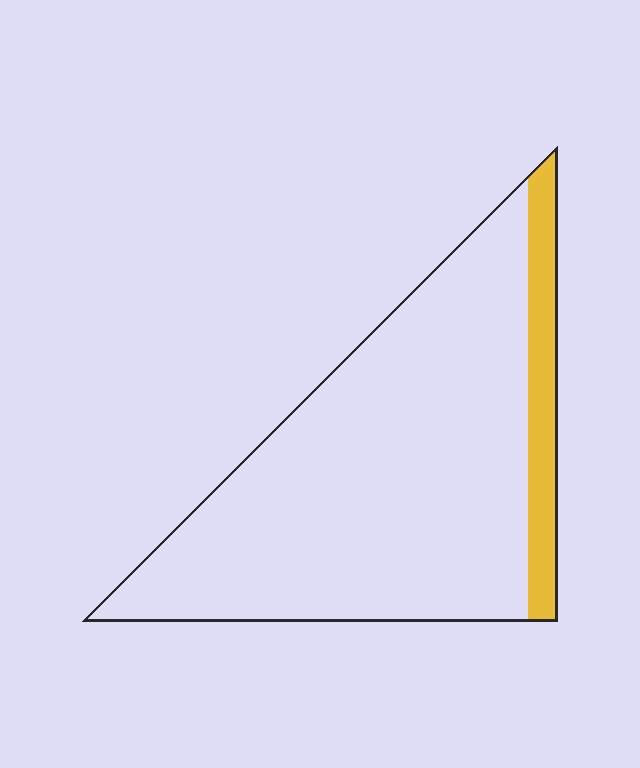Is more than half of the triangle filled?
No.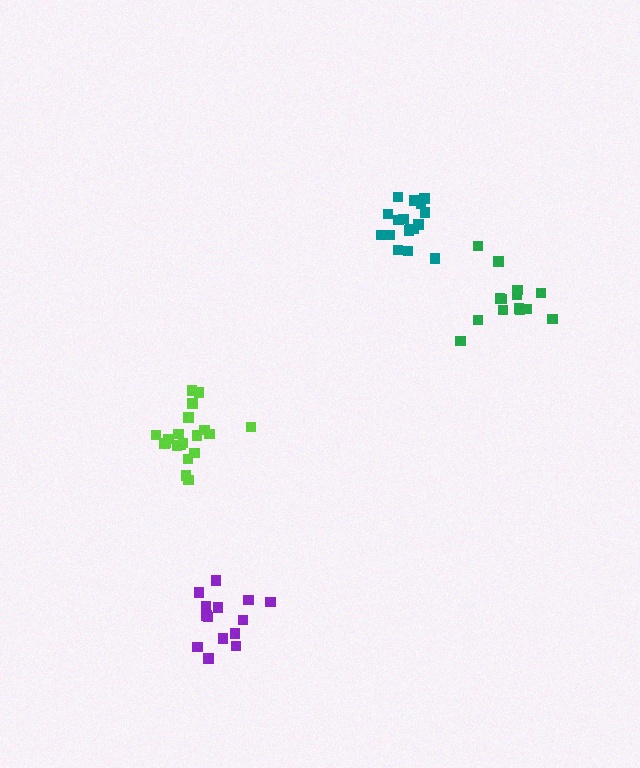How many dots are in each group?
Group 1: 14 dots, Group 2: 14 dots, Group 3: 20 dots, Group 4: 17 dots (65 total).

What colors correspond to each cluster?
The clusters are colored: purple, green, lime, teal.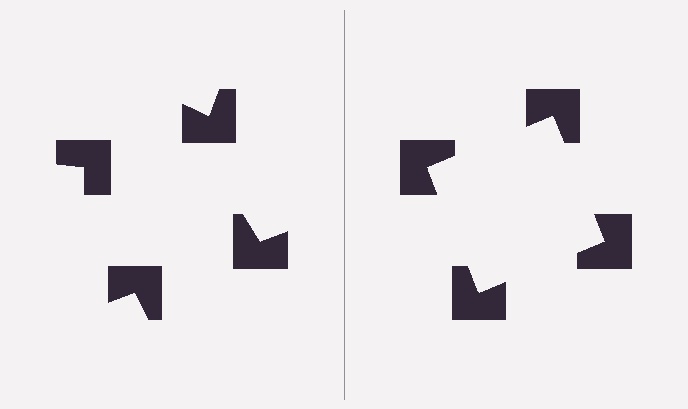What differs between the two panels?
The notched squares are positioned identically on both sides; only the wedge orientations differ. On the right they align to a square; on the left they are misaligned.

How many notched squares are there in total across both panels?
8 — 4 on each side.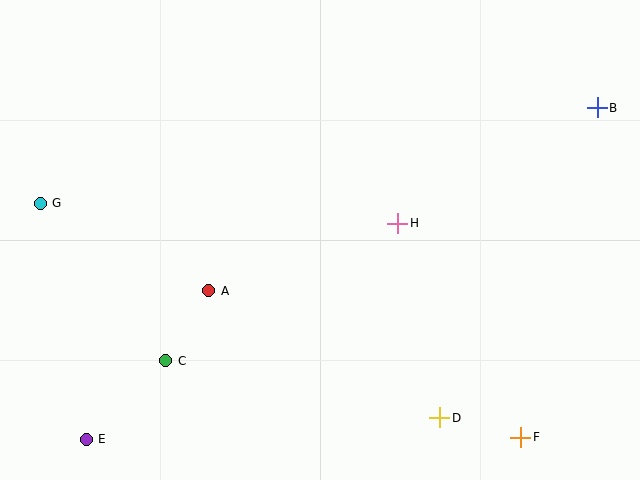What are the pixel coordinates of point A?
Point A is at (209, 291).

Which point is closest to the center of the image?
Point H at (398, 223) is closest to the center.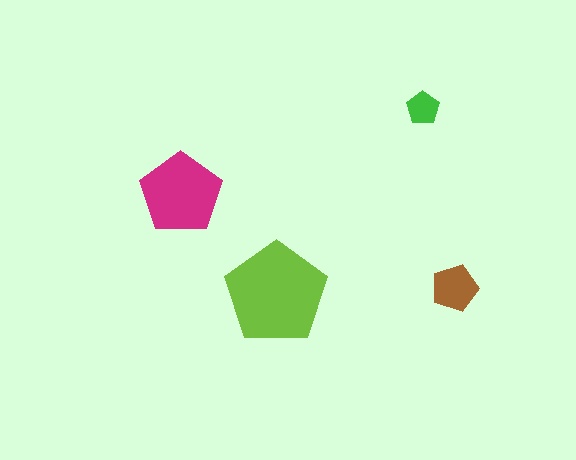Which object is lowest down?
The lime pentagon is bottommost.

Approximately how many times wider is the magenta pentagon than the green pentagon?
About 2.5 times wider.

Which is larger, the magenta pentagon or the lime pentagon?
The lime one.